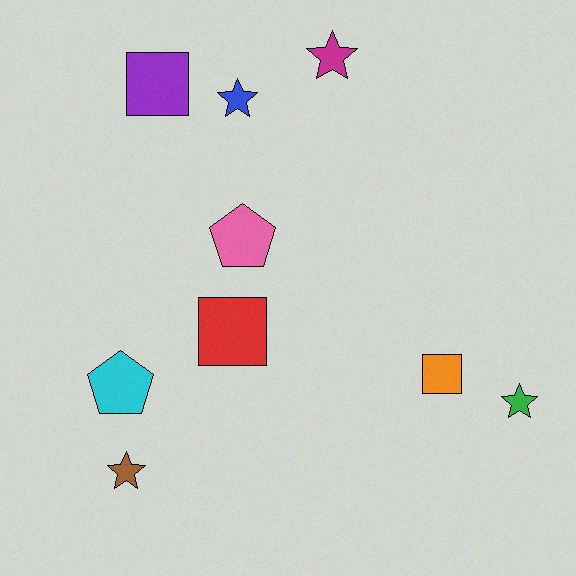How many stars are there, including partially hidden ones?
There are 4 stars.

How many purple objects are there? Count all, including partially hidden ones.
There is 1 purple object.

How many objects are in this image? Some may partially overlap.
There are 9 objects.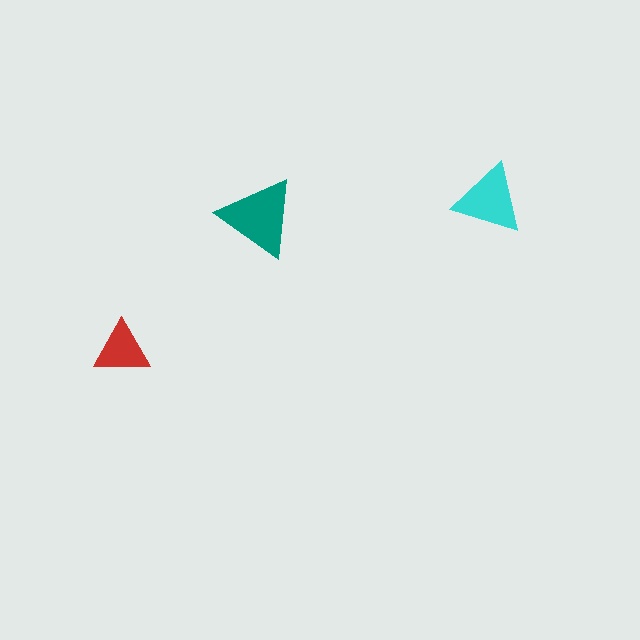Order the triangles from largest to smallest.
the teal one, the cyan one, the red one.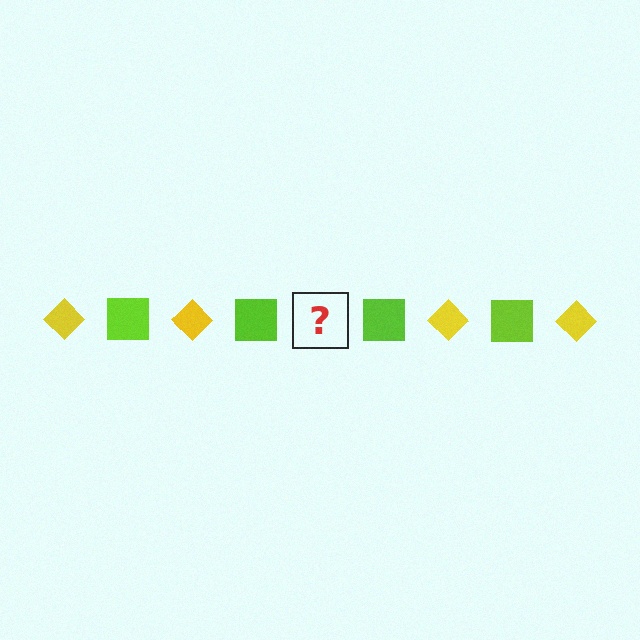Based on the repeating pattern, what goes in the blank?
The blank should be a yellow diamond.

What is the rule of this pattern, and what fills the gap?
The rule is that the pattern alternates between yellow diamond and lime square. The gap should be filled with a yellow diamond.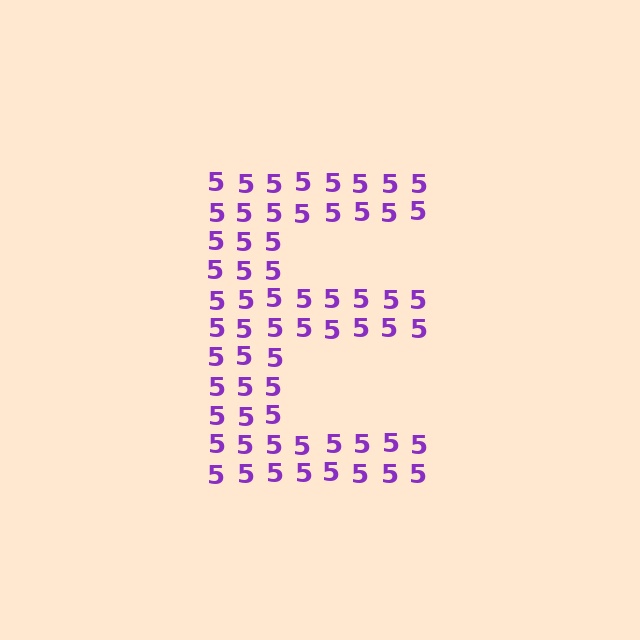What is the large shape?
The large shape is the letter E.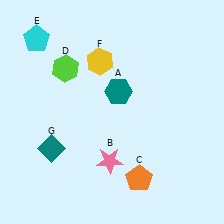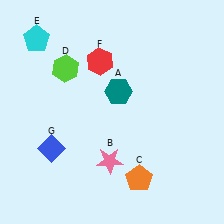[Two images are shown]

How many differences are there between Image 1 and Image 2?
There are 2 differences between the two images.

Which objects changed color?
F changed from yellow to red. G changed from teal to blue.